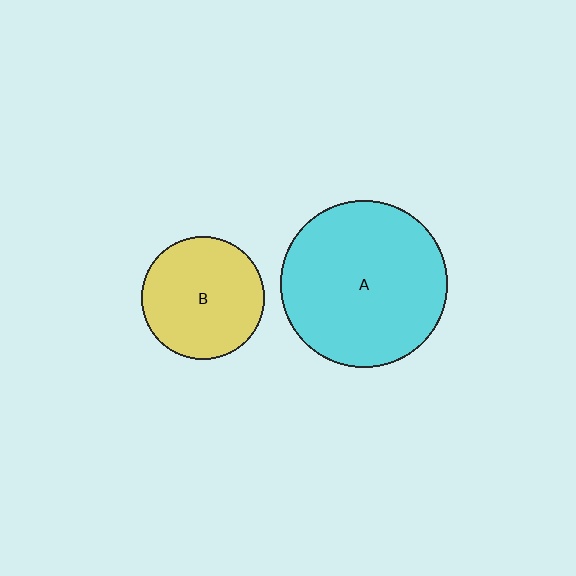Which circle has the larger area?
Circle A (cyan).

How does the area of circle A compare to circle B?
Approximately 1.8 times.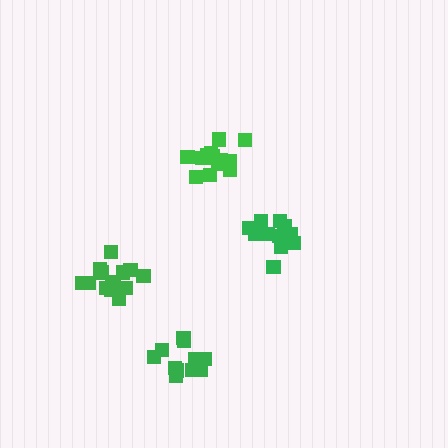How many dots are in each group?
Group 1: 12 dots, Group 2: 11 dots, Group 3: 14 dots, Group 4: 15 dots (52 total).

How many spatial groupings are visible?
There are 4 spatial groupings.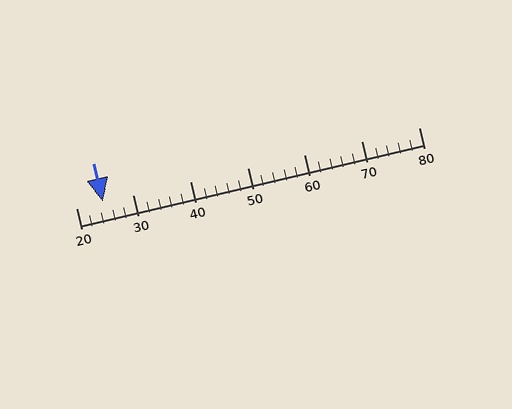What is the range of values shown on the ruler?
The ruler shows values from 20 to 80.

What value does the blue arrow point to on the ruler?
The blue arrow points to approximately 25.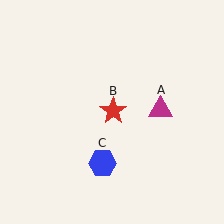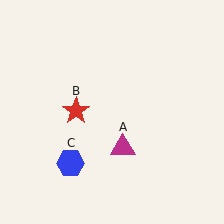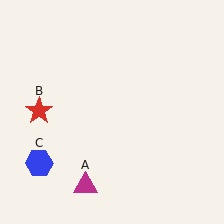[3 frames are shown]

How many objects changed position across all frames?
3 objects changed position: magenta triangle (object A), red star (object B), blue hexagon (object C).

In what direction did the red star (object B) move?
The red star (object B) moved left.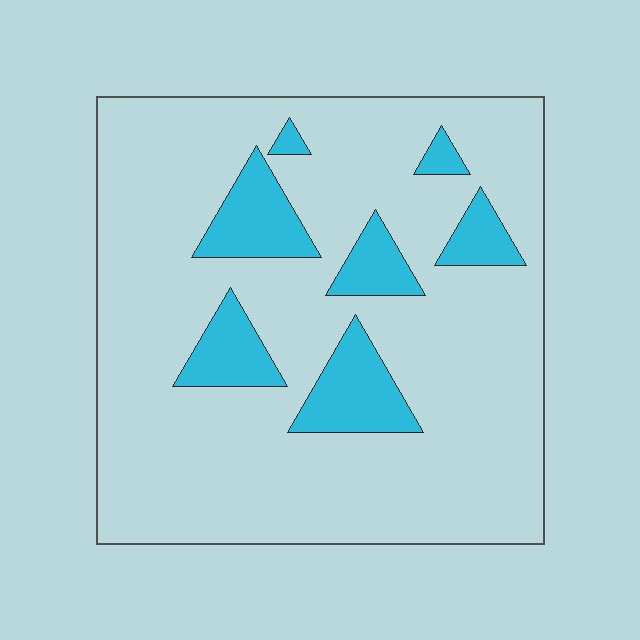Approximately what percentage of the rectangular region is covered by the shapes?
Approximately 15%.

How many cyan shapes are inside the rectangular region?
7.